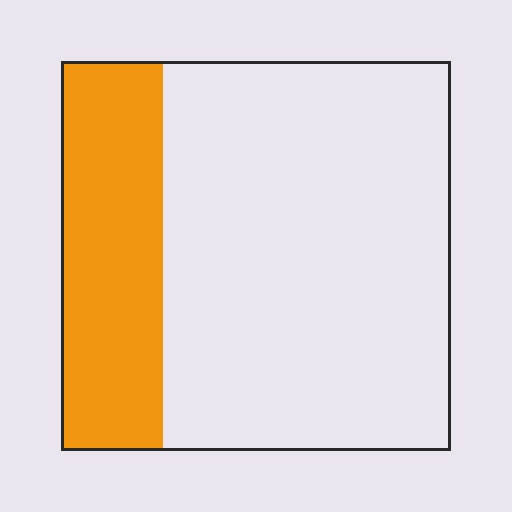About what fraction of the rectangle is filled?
About one quarter (1/4).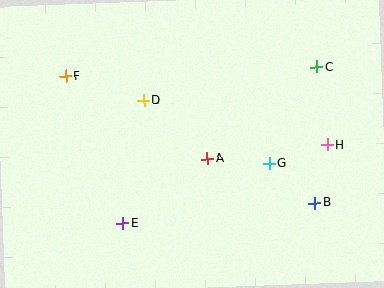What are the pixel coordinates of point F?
Point F is at (66, 76).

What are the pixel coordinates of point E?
Point E is at (122, 223).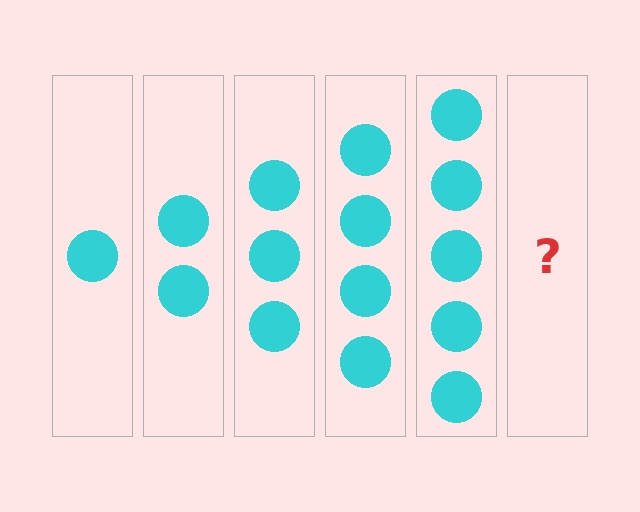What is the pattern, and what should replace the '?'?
The pattern is that each step adds one more circle. The '?' should be 6 circles.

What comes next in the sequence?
The next element should be 6 circles.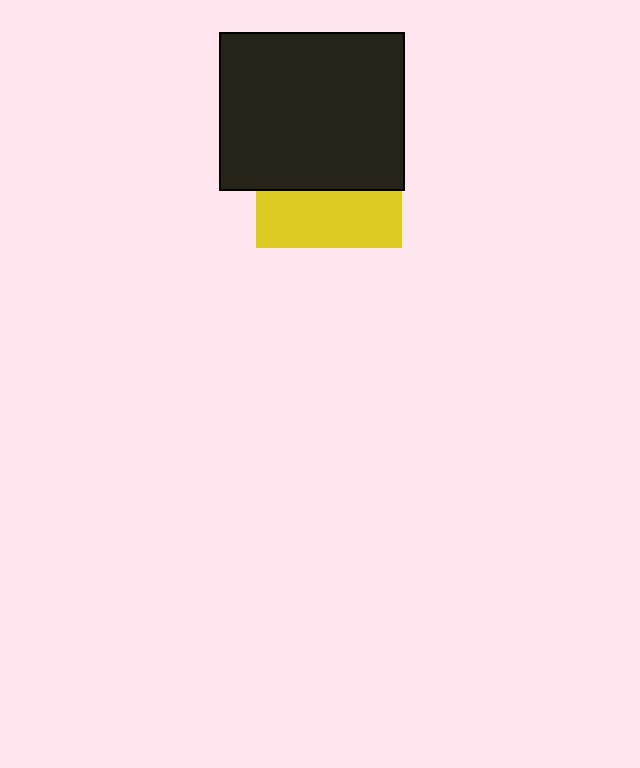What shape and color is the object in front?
The object in front is a black rectangle.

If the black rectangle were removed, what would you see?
You would see the complete yellow square.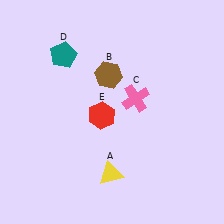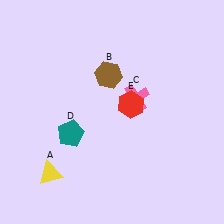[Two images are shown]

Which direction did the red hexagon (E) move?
The red hexagon (E) moved right.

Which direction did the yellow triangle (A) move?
The yellow triangle (A) moved left.